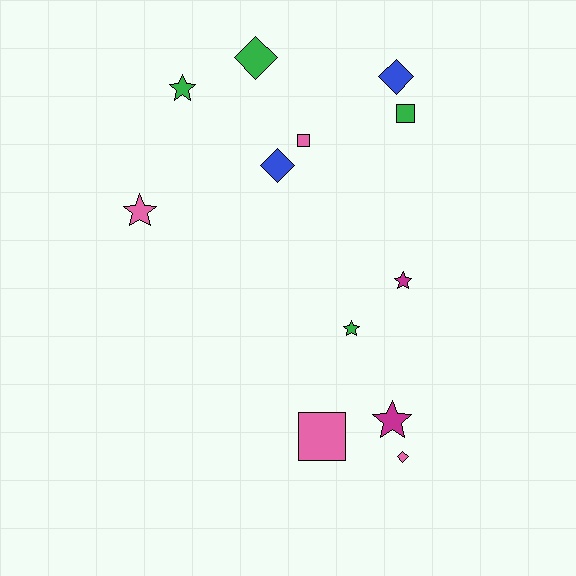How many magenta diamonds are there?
There are no magenta diamonds.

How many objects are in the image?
There are 12 objects.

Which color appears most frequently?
Green, with 4 objects.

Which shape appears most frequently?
Star, with 5 objects.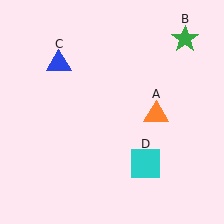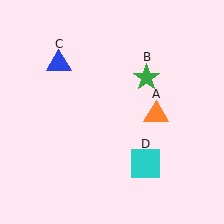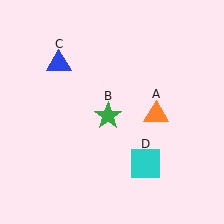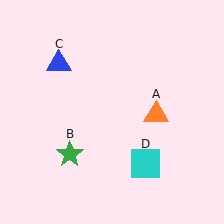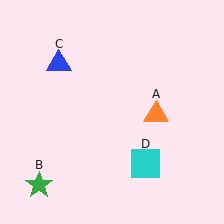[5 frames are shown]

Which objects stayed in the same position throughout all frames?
Orange triangle (object A) and blue triangle (object C) and cyan square (object D) remained stationary.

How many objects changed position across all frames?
1 object changed position: green star (object B).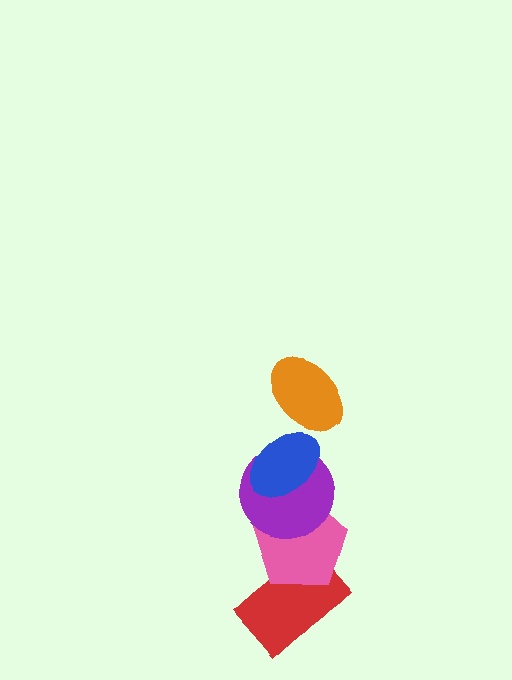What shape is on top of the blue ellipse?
The orange ellipse is on top of the blue ellipse.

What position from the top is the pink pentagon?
The pink pentagon is 4th from the top.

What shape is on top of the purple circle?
The blue ellipse is on top of the purple circle.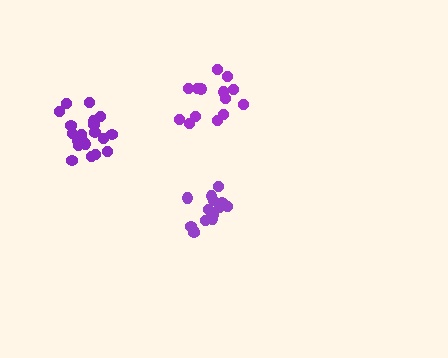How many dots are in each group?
Group 1: 14 dots, Group 2: 20 dots, Group 3: 14 dots (48 total).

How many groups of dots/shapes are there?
There are 3 groups.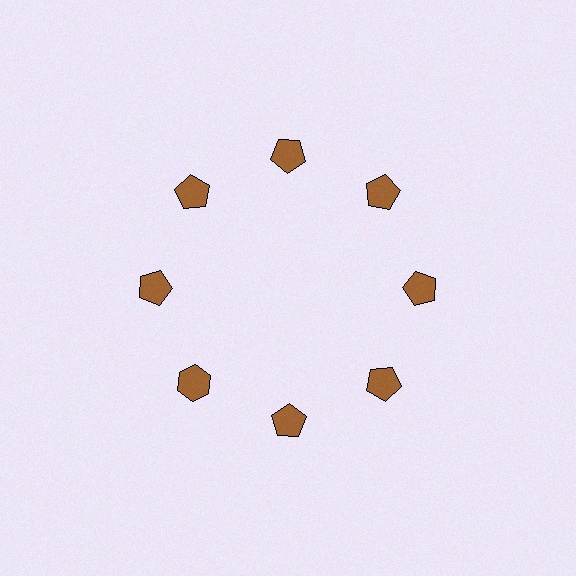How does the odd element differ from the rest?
It has a different shape: hexagon instead of pentagon.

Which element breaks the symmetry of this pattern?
The brown hexagon at roughly the 8 o'clock position breaks the symmetry. All other shapes are brown pentagons.